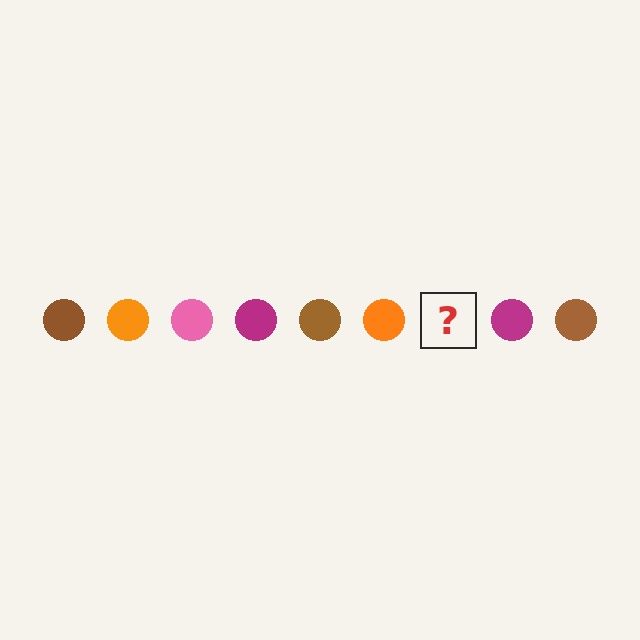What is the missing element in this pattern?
The missing element is a pink circle.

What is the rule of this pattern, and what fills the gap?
The rule is that the pattern cycles through brown, orange, pink, magenta circles. The gap should be filled with a pink circle.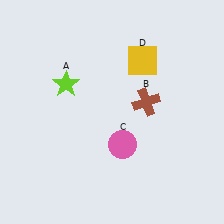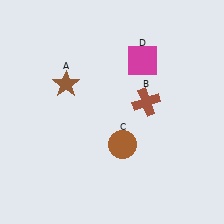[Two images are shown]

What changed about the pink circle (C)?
In Image 1, C is pink. In Image 2, it changed to brown.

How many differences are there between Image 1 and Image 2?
There are 3 differences between the two images.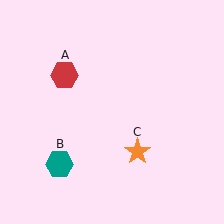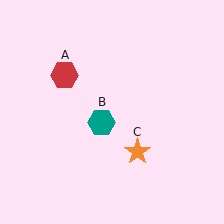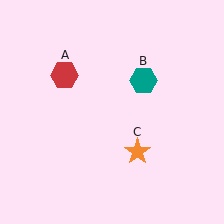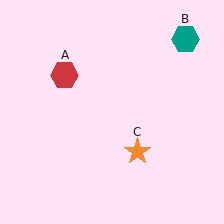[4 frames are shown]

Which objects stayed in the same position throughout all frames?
Red hexagon (object A) and orange star (object C) remained stationary.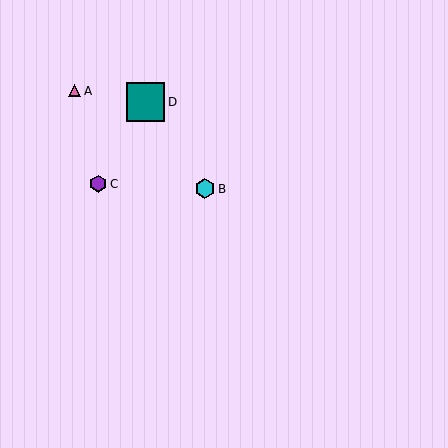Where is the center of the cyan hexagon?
The center of the cyan hexagon is at (205, 189).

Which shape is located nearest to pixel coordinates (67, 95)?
The pink triangle (labeled A) at (75, 91) is nearest to that location.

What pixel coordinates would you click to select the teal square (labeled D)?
Click at (146, 102) to select the teal square D.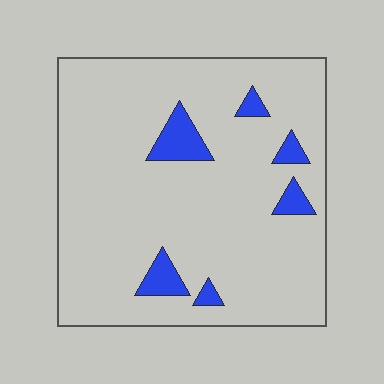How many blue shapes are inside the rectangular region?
6.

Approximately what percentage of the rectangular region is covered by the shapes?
Approximately 10%.